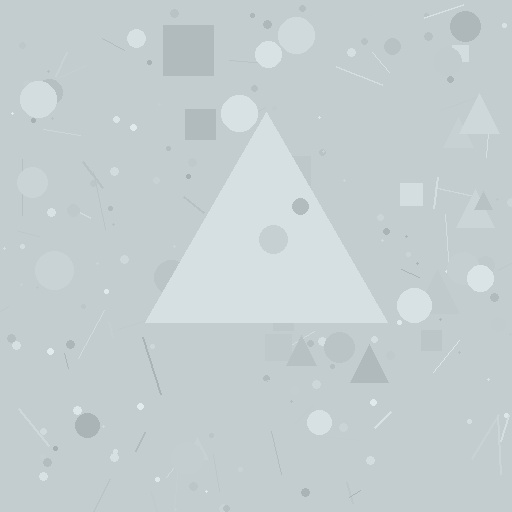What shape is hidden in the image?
A triangle is hidden in the image.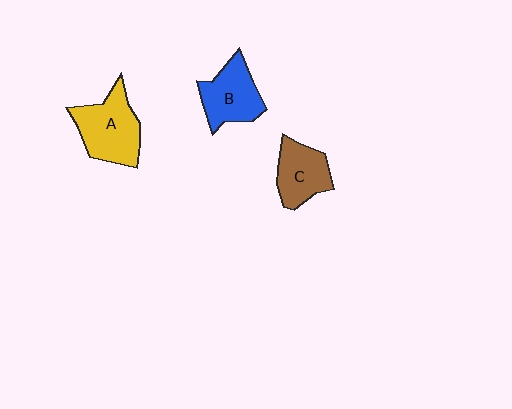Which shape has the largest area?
Shape A (yellow).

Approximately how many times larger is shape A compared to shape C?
Approximately 1.3 times.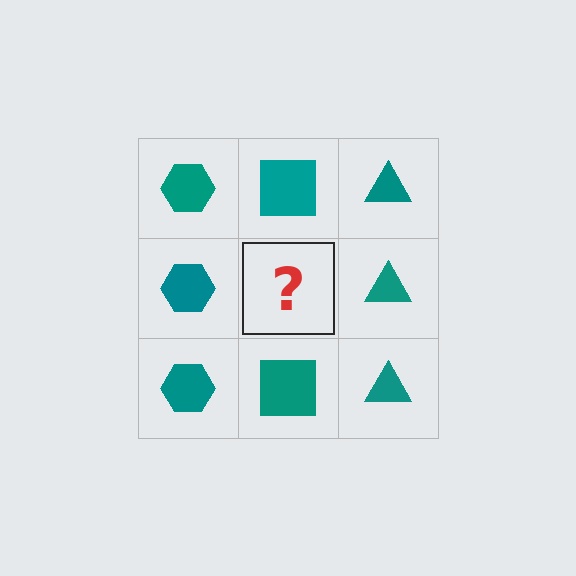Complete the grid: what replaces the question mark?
The question mark should be replaced with a teal square.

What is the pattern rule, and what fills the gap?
The rule is that each column has a consistent shape. The gap should be filled with a teal square.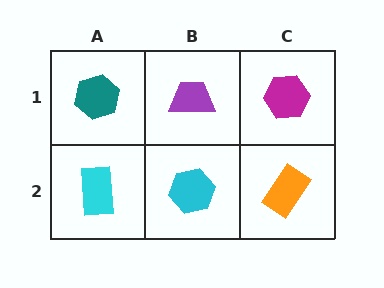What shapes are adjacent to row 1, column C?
An orange rectangle (row 2, column C), a purple trapezoid (row 1, column B).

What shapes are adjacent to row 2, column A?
A teal hexagon (row 1, column A), a cyan hexagon (row 2, column B).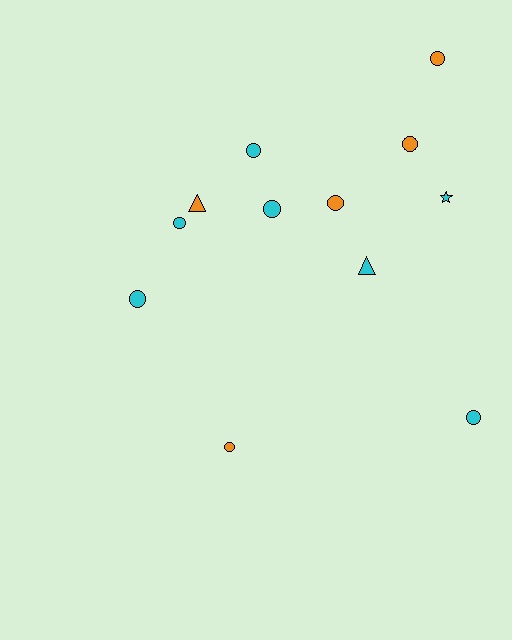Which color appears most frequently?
Cyan, with 7 objects.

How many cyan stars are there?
There is 1 cyan star.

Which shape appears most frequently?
Circle, with 9 objects.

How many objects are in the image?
There are 12 objects.